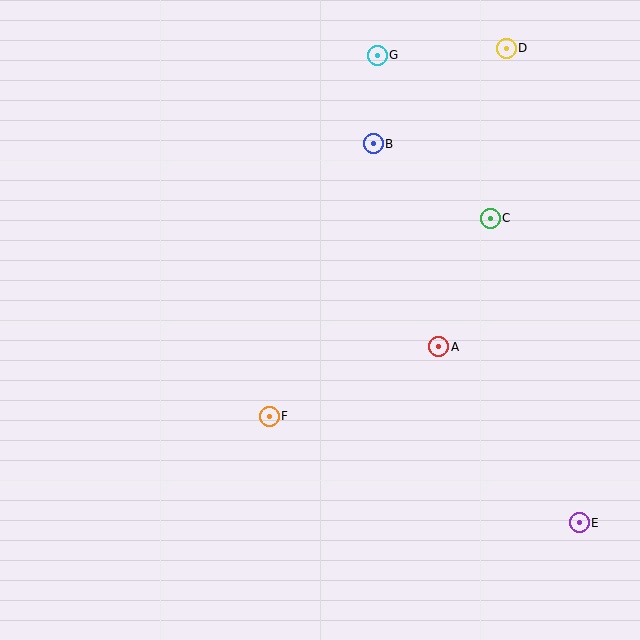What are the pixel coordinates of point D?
Point D is at (506, 48).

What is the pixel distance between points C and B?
The distance between C and B is 139 pixels.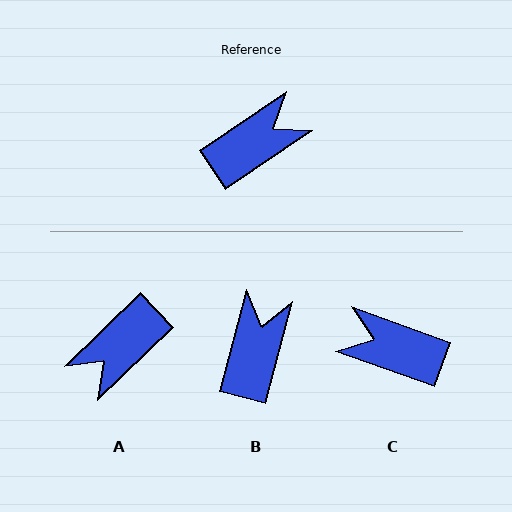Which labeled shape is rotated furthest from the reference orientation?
A, about 170 degrees away.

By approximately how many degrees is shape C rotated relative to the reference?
Approximately 126 degrees counter-clockwise.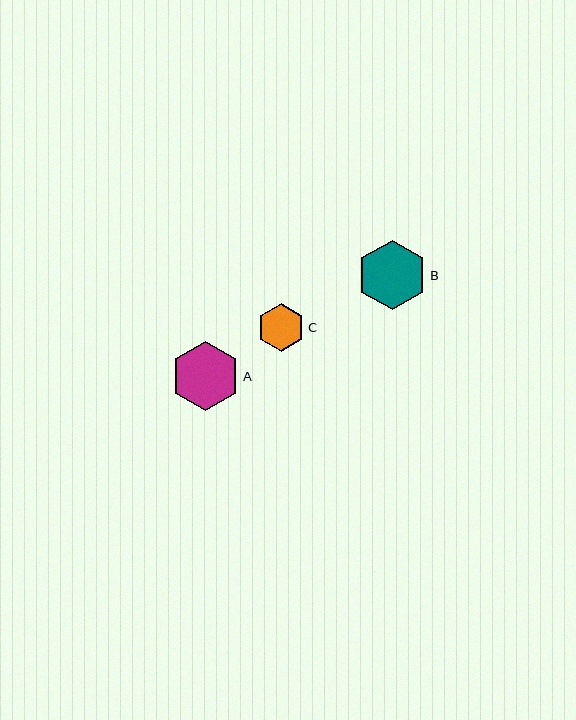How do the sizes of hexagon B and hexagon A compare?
Hexagon B and hexagon A are approximately the same size.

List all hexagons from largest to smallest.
From largest to smallest: B, A, C.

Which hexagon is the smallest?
Hexagon C is the smallest with a size of approximately 48 pixels.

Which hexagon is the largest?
Hexagon B is the largest with a size of approximately 69 pixels.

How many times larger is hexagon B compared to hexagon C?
Hexagon B is approximately 1.5 times the size of hexagon C.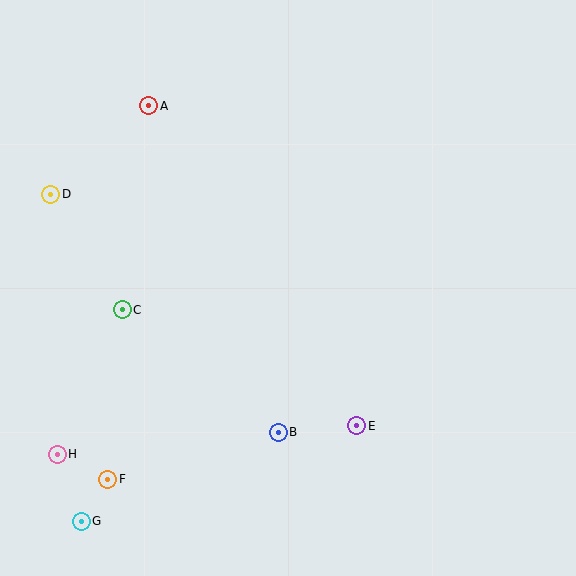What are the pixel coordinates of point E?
Point E is at (357, 426).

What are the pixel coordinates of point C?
Point C is at (122, 310).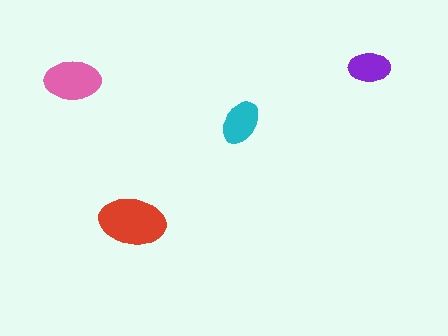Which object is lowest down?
The red ellipse is bottommost.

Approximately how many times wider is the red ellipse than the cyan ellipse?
About 1.5 times wider.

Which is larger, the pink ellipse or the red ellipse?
The red one.